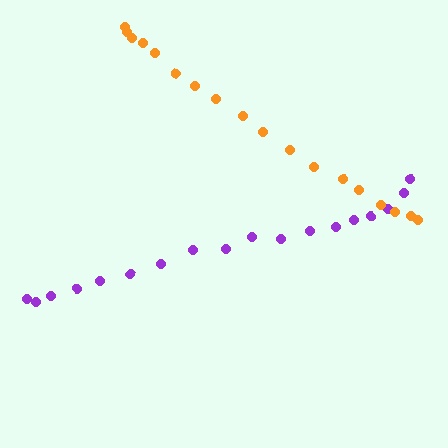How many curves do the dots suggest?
There are 2 distinct paths.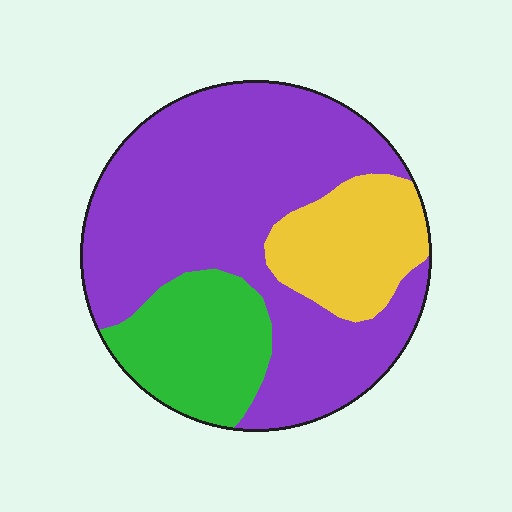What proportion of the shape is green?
Green takes up about one fifth (1/5) of the shape.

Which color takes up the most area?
Purple, at roughly 65%.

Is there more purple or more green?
Purple.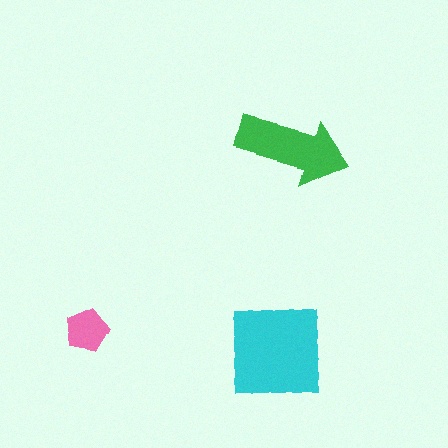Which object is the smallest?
The pink pentagon.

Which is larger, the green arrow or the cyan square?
The cyan square.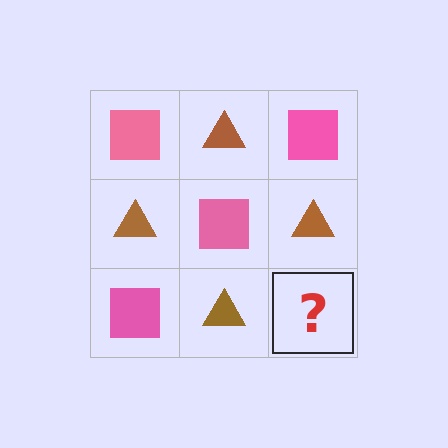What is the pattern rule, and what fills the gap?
The rule is that it alternates pink square and brown triangle in a checkerboard pattern. The gap should be filled with a pink square.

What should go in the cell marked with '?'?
The missing cell should contain a pink square.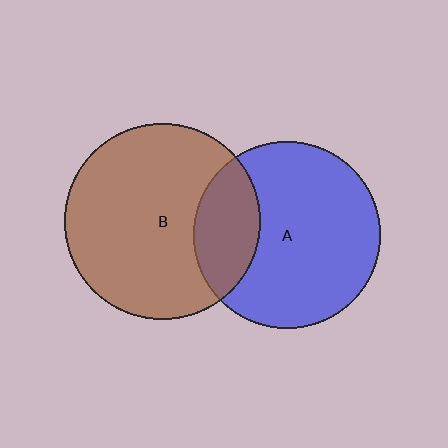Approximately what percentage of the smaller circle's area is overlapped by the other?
Approximately 25%.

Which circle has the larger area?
Circle B (brown).